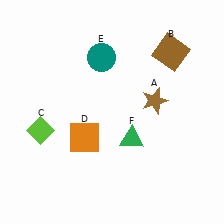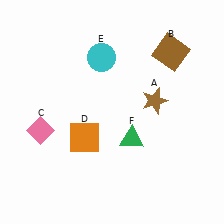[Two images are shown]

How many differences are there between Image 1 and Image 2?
There are 2 differences between the two images.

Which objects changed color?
C changed from lime to pink. E changed from teal to cyan.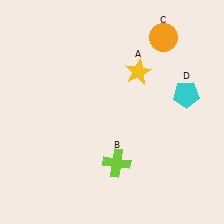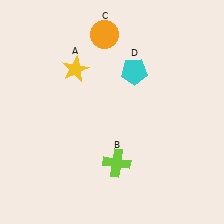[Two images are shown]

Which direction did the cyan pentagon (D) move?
The cyan pentagon (D) moved left.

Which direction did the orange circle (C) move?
The orange circle (C) moved left.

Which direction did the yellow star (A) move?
The yellow star (A) moved left.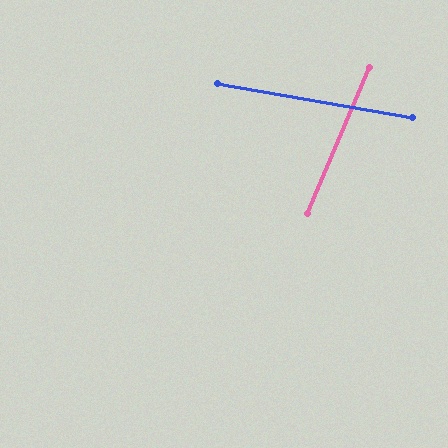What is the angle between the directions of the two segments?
Approximately 77 degrees.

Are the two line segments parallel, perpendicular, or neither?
Neither parallel nor perpendicular — they differ by about 77°.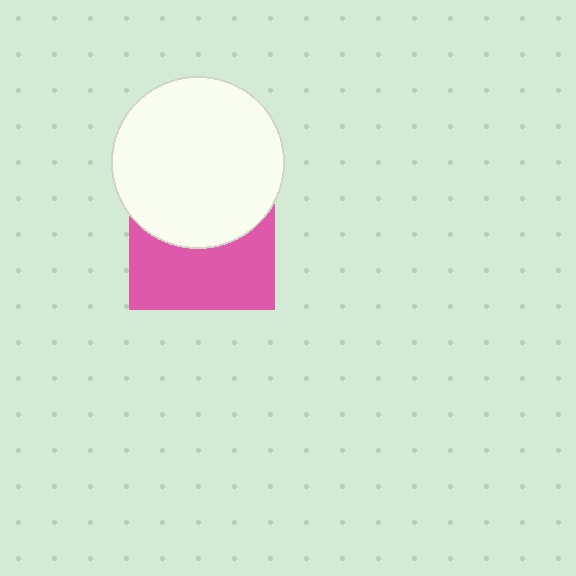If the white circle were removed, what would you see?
You would see the complete pink square.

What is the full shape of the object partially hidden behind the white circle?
The partially hidden object is a pink square.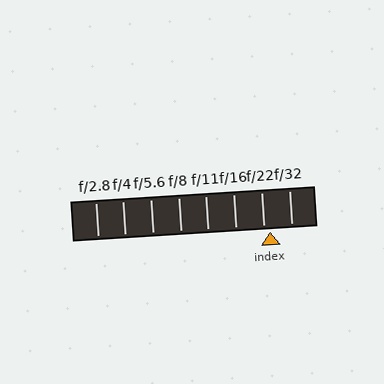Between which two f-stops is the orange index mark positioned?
The index mark is between f/22 and f/32.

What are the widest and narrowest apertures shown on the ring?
The widest aperture shown is f/2.8 and the narrowest is f/32.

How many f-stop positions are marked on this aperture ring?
There are 8 f-stop positions marked.